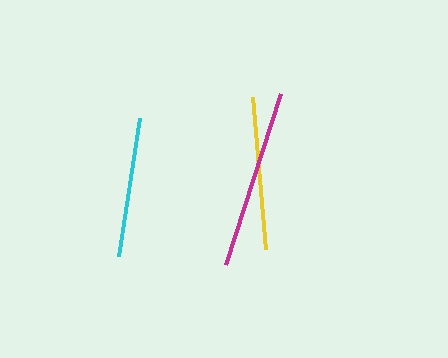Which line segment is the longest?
The magenta line is the longest at approximately 179 pixels.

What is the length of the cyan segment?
The cyan segment is approximately 140 pixels long.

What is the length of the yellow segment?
The yellow segment is approximately 153 pixels long.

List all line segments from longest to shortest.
From longest to shortest: magenta, yellow, cyan.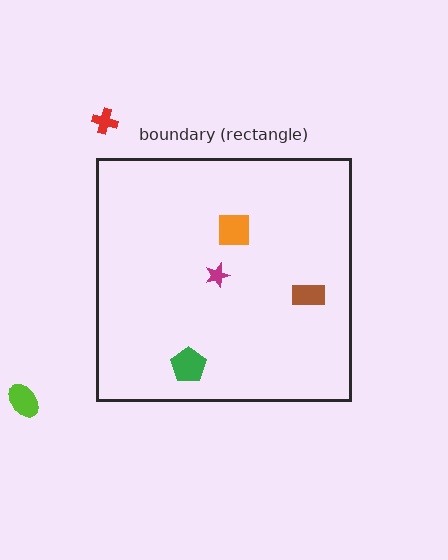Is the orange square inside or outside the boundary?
Inside.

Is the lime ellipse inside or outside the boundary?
Outside.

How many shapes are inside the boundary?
4 inside, 2 outside.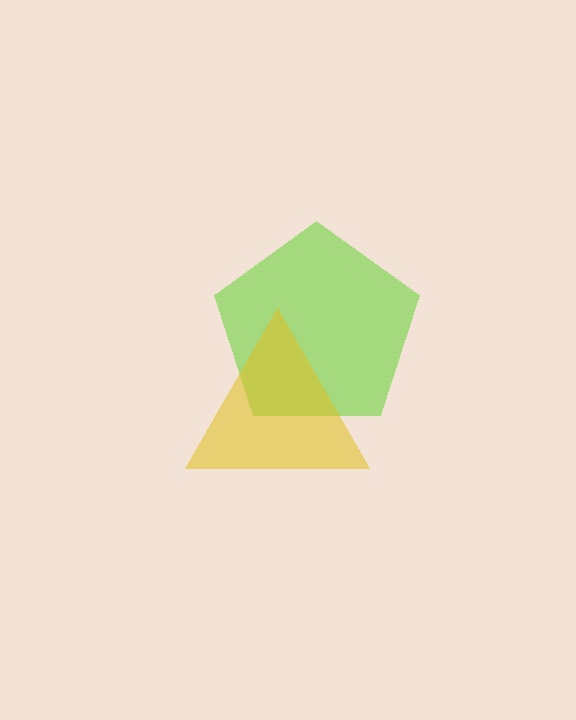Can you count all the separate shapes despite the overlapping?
Yes, there are 2 separate shapes.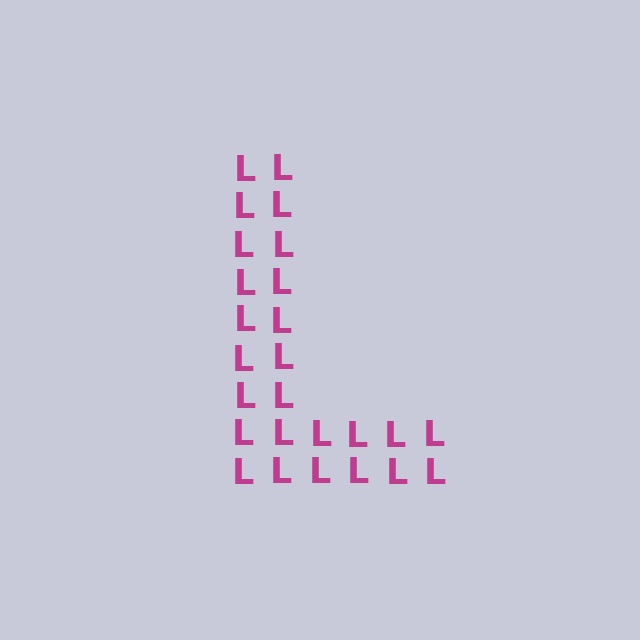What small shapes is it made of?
It is made of small letter L's.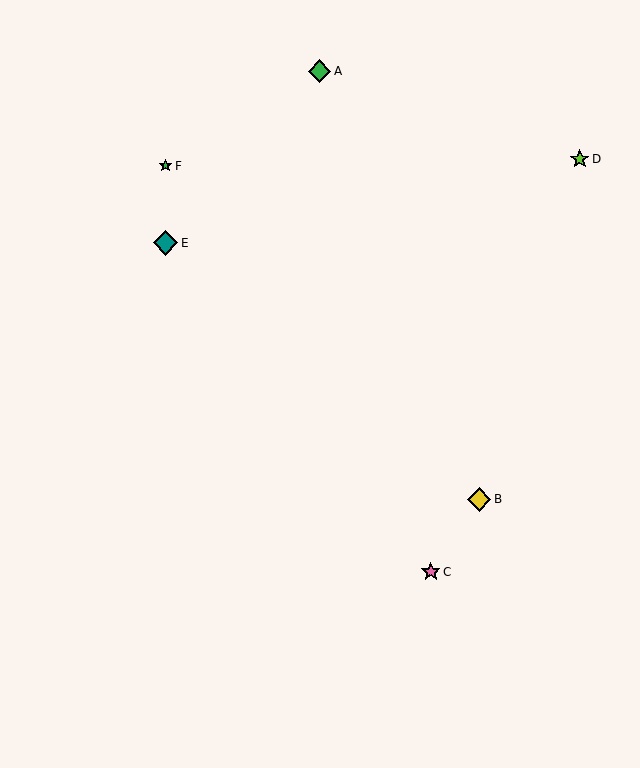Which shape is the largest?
The teal diamond (labeled E) is the largest.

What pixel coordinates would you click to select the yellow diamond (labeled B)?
Click at (479, 499) to select the yellow diamond B.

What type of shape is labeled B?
Shape B is a yellow diamond.